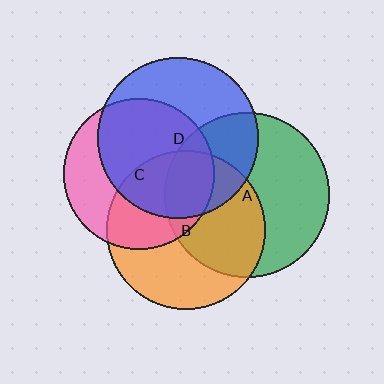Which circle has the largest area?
Circle A (green).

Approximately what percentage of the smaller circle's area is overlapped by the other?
Approximately 30%.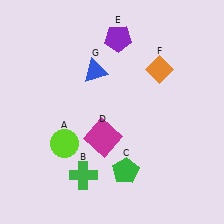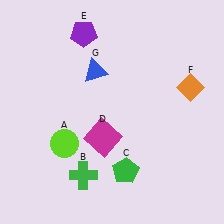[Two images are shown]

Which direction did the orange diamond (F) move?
The orange diamond (F) moved right.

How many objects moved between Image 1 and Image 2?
2 objects moved between the two images.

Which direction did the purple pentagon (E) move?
The purple pentagon (E) moved left.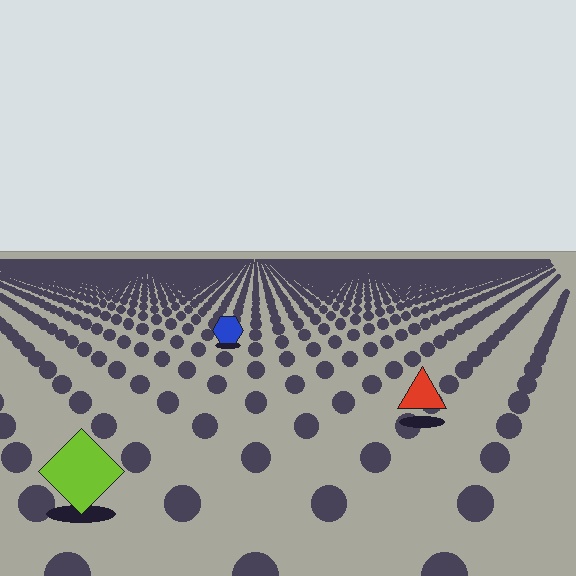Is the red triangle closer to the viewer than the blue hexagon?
Yes. The red triangle is closer — you can tell from the texture gradient: the ground texture is coarser near it.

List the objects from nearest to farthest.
From nearest to farthest: the lime diamond, the red triangle, the blue hexagon.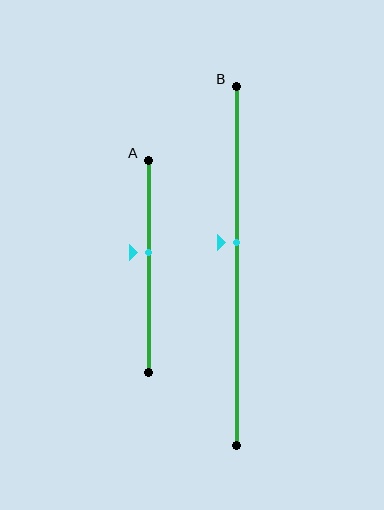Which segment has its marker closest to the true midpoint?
Segment B has its marker closest to the true midpoint.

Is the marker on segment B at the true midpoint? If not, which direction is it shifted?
No, the marker on segment B is shifted upward by about 7% of the segment length.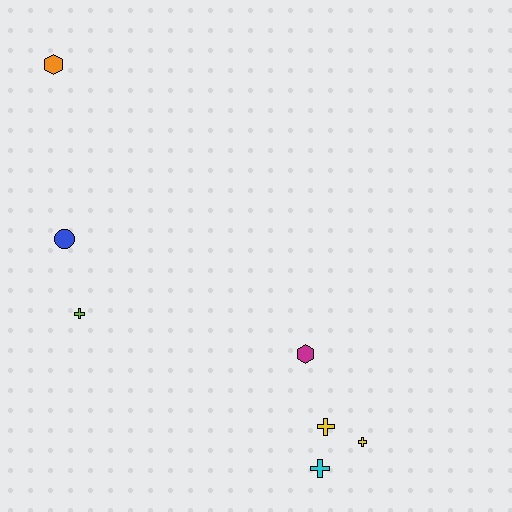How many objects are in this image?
There are 7 objects.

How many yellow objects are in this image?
There are 2 yellow objects.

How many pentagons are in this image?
There are no pentagons.